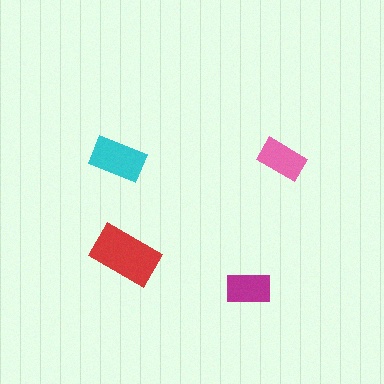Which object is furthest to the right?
The pink rectangle is rightmost.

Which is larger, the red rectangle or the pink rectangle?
The red one.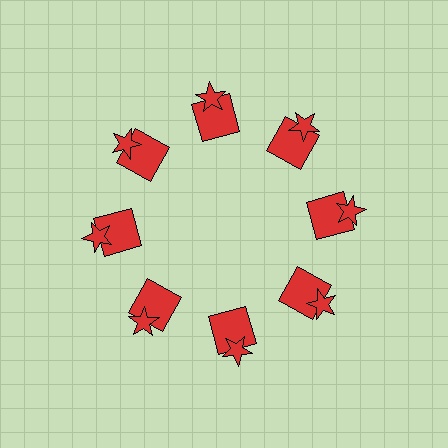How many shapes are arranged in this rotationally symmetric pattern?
There are 16 shapes, arranged in 8 groups of 2.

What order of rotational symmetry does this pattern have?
This pattern has 8-fold rotational symmetry.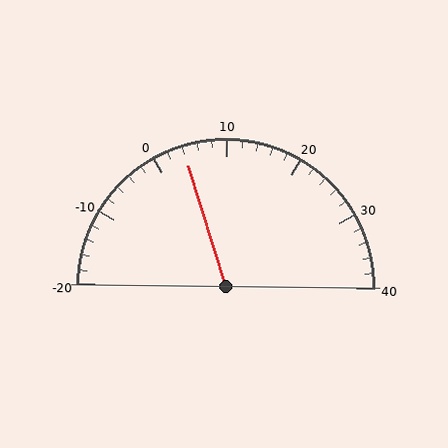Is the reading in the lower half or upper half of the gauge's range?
The reading is in the lower half of the range (-20 to 40).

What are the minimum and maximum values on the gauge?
The gauge ranges from -20 to 40.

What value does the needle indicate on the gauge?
The needle indicates approximately 4.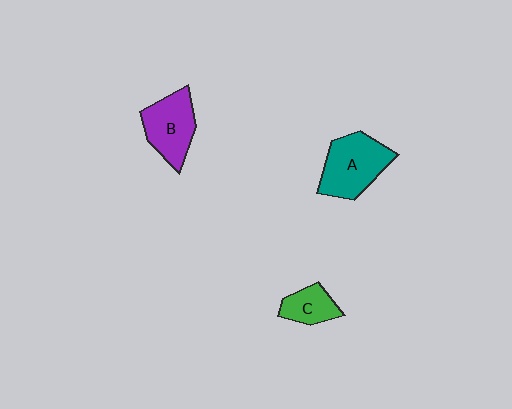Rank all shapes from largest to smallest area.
From largest to smallest: A (teal), B (purple), C (green).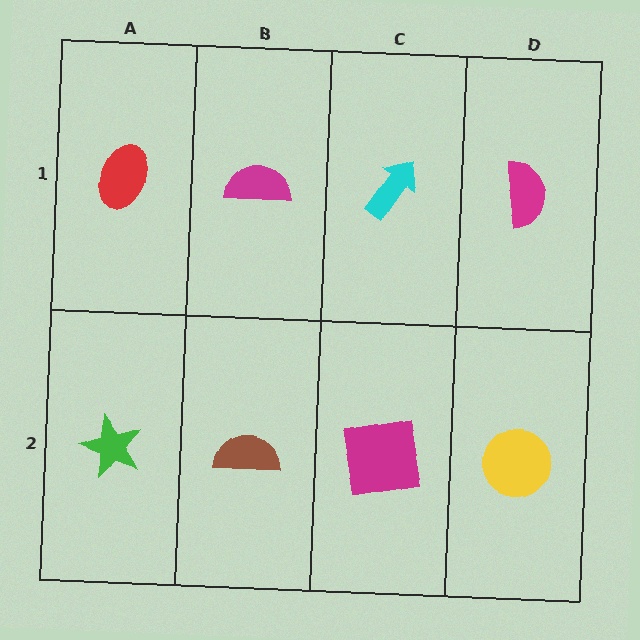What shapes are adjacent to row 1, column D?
A yellow circle (row 2, column D), a cyan arrow (row 1, column C).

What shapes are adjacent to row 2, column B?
A magenta semicircle (row 1, column B), a green star (row 2, column A), a magenta square (row 2, column C).